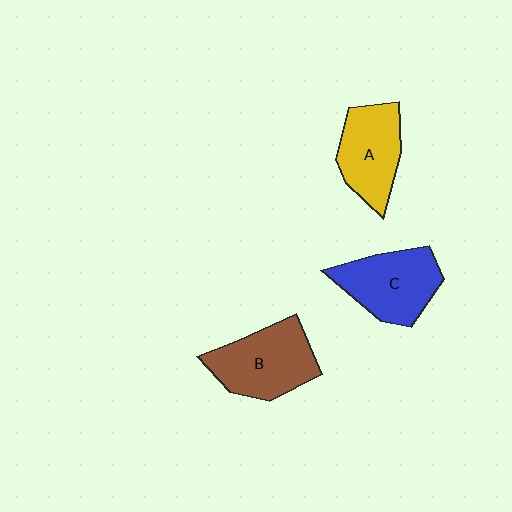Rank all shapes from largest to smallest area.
From largest to smallest: B (brown), C (blue), A (yellow).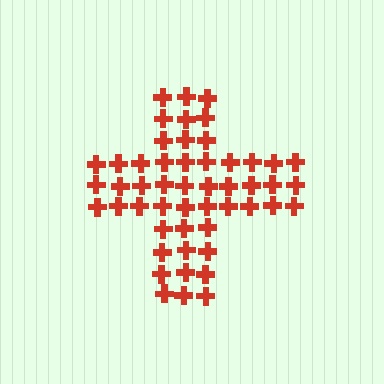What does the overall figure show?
The overall figure shows a cross.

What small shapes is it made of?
It is made of small crosses.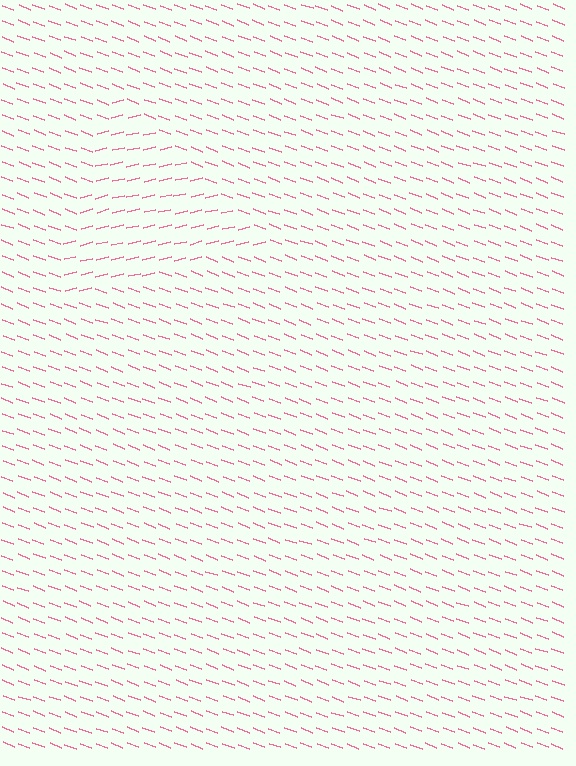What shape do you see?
I see a triangle.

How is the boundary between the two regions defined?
The boundary is defined purely by a change in line orientation (approximately 34 degrees difference). All lines are the same color and thickness.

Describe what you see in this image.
The image is filled with small pink line segments. A triangle region in the image has lines oriented differently from the surrounding lines, creating a visible texture boundary.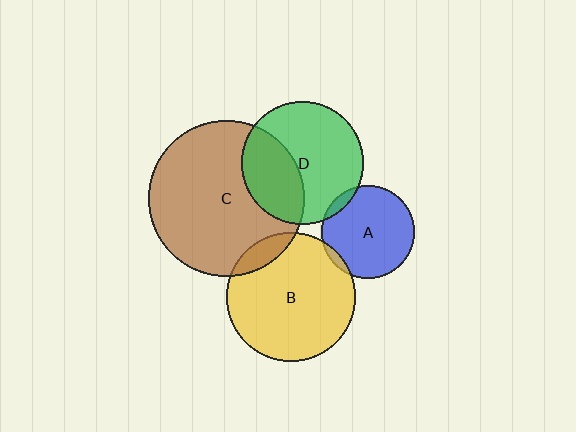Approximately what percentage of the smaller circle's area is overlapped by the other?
Approximately 35%.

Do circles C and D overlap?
Yes.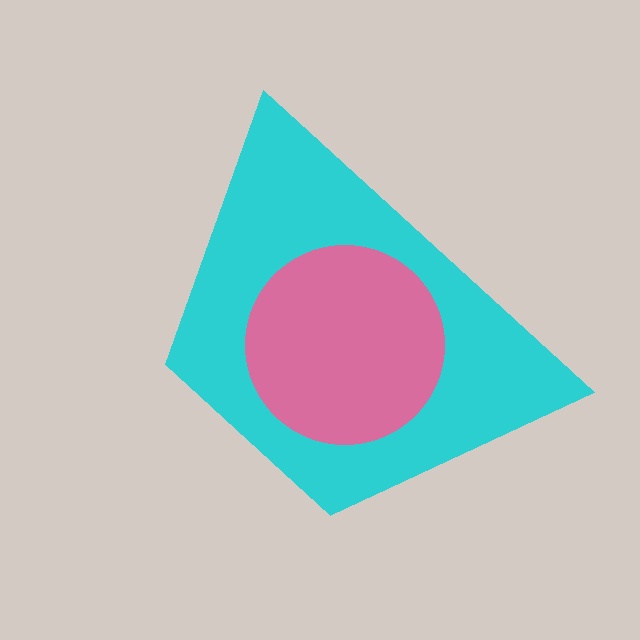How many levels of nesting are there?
2.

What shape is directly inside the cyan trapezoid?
The pink circle.